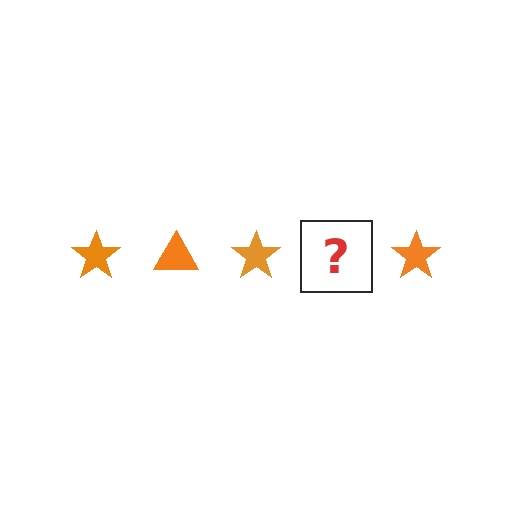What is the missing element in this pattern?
The missing element is an orange triangle.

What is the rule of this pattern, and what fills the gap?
The rule is that the pattern cycles through star, triangle shapes in orange. The gap should be filled with an orange triangle.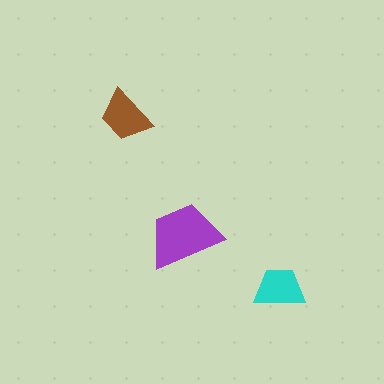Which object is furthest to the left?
The brown trapezoid is leftmost.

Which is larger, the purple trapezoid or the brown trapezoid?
The purple one.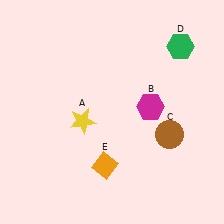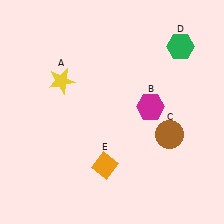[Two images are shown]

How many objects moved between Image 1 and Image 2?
1 object moved between the two images.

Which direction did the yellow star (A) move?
The yellow star (A) moved up.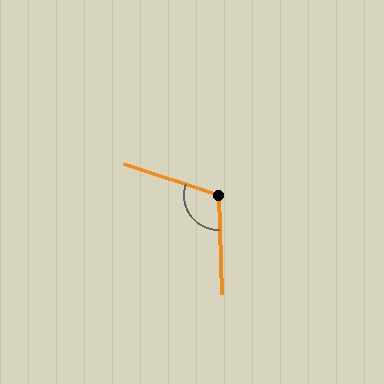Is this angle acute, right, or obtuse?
It is obtuse.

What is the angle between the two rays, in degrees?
Approximately 110 degrees.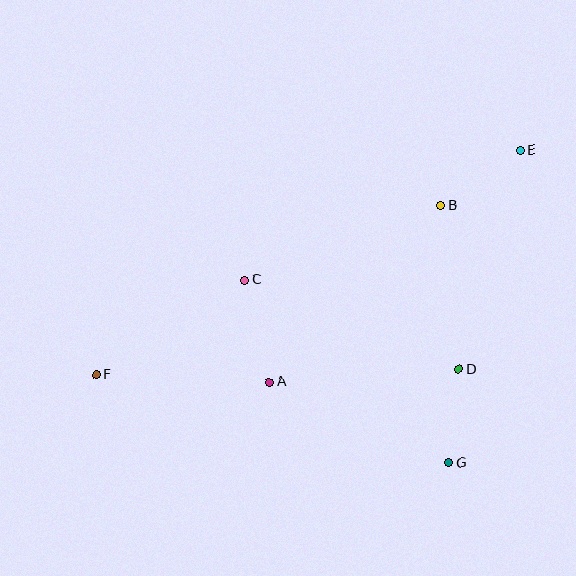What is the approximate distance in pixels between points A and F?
The distance between A and F is approximately 174 pixels.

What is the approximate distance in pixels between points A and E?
The distance between A and E is approximately 341 pixels.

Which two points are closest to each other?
Points D and G are closest to each other.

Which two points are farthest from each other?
Points E and F are farthest from each other.